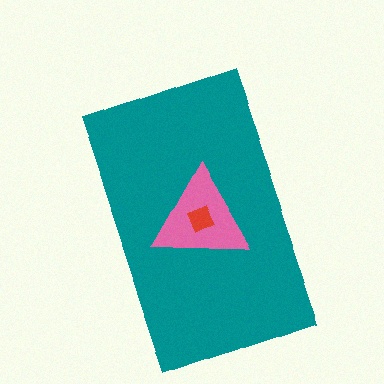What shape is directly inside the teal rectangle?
The pink triangle.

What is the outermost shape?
The teal rectangle.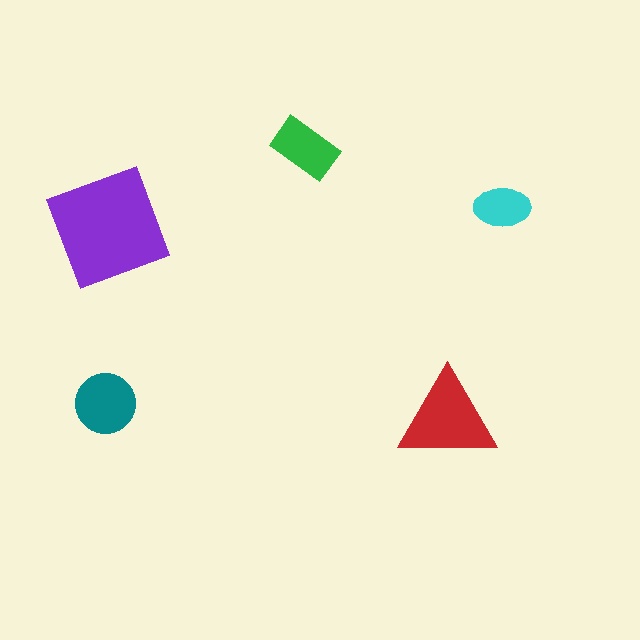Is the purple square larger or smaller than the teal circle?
Larger.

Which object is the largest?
The purple square.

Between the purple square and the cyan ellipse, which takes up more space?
The purple square.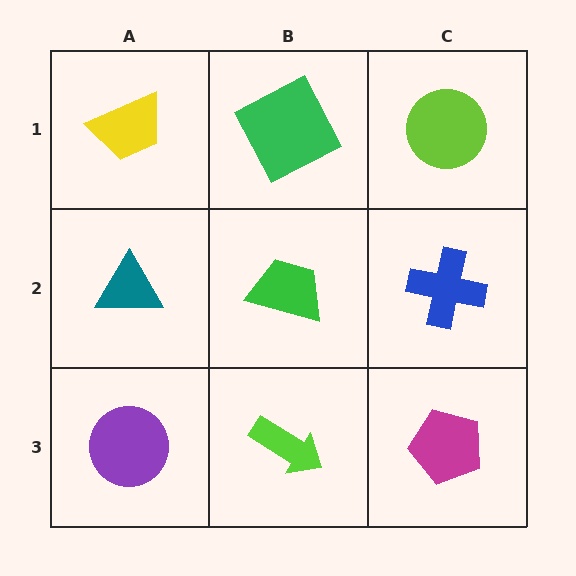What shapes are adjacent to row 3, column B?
A green trapezoid (row 2, column B), a purple circle (row 3, column A), a magenta pentagon (row 3, column C).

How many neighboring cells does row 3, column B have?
3.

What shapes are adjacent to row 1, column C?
A blue cross (row 2, column C), a green square (row 1, column B).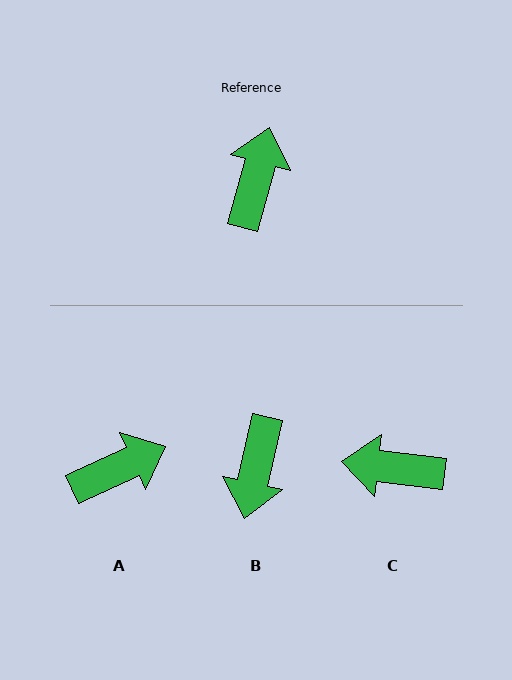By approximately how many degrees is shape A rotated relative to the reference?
Approximately 50 degrees clockwise.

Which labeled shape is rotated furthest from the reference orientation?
B, about 177 degrees away.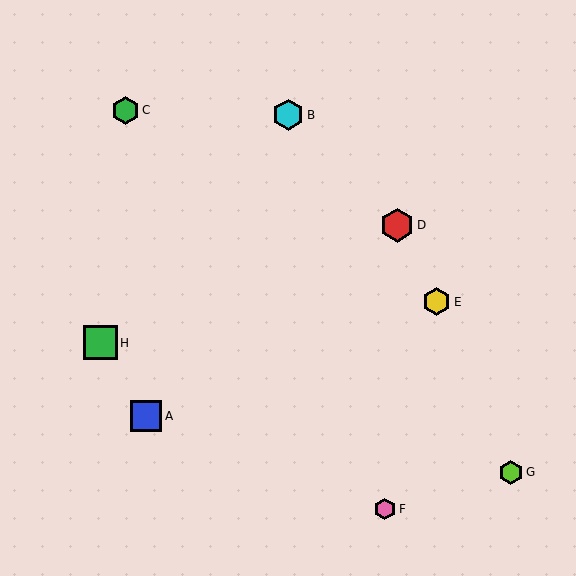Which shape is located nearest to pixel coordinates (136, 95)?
The green hexagon (labeled C) at (125, 110) is nearest to that location.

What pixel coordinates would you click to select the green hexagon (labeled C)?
Click at (125, 110) to select the green hexagon C.